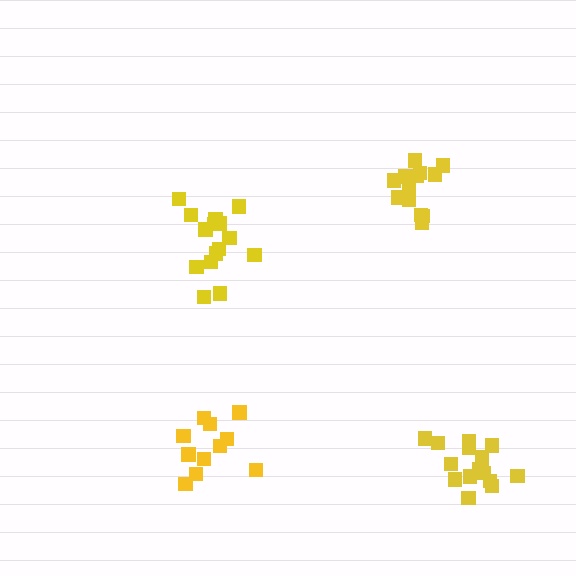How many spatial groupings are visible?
There are 4 spatial groupings.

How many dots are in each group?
Group 1: 14 dots, Group 2: 15 dots, Group 3: 16 dots, Group 4: 11 dots (56 total).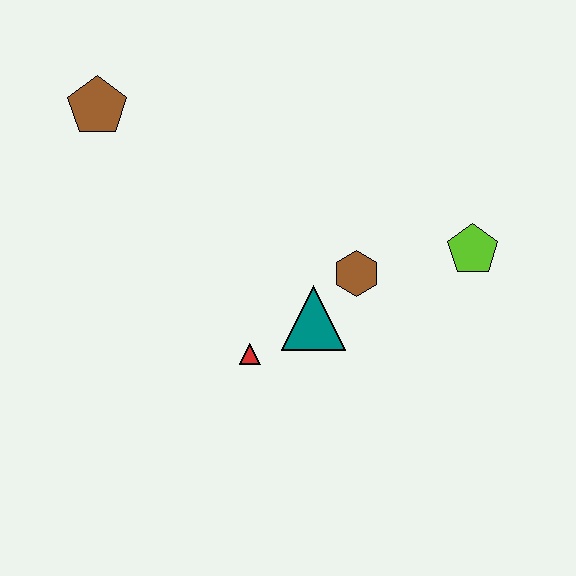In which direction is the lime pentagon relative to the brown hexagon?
The lime pentagon is to the right of the brown hexagon.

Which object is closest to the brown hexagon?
The teal triangle is closest to the brown hexagon.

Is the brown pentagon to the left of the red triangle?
Yes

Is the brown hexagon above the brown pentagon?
No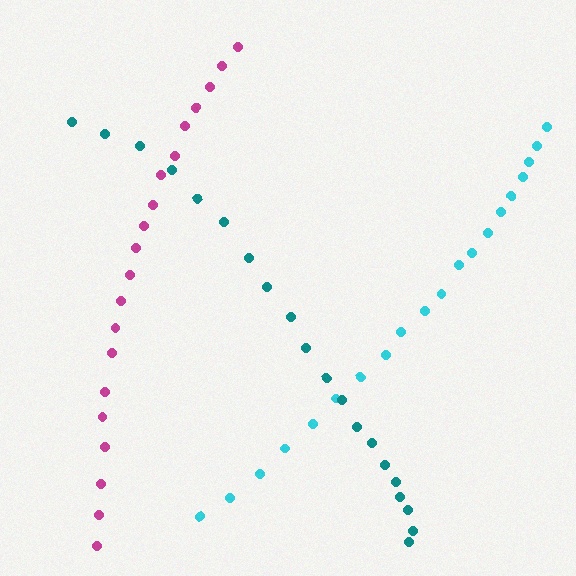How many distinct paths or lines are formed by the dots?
There are 3 distinct paths.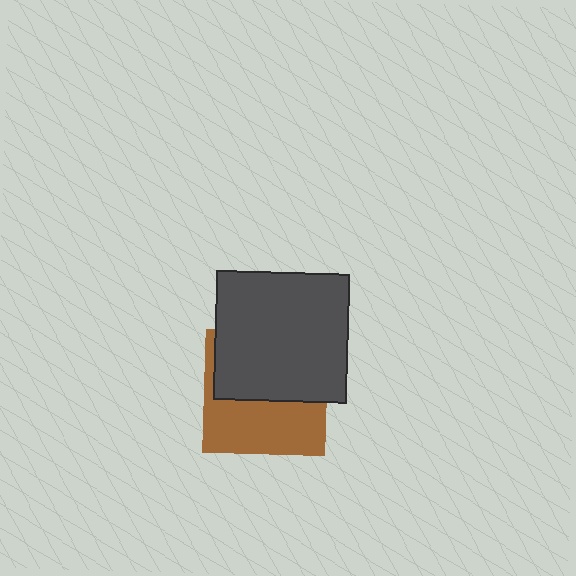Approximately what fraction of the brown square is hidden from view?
Roughly 53% of the brown square is hidden behind the dark gray rectangle.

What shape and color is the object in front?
The object in front is a dark gray rectangle.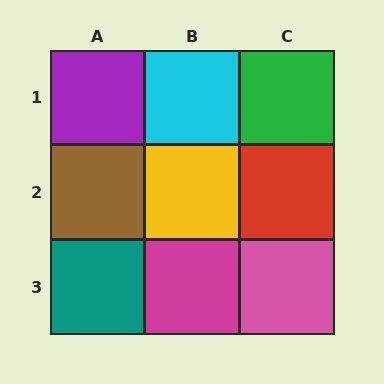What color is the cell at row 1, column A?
Purple.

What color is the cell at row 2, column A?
Brown.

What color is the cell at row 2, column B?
Yellow.